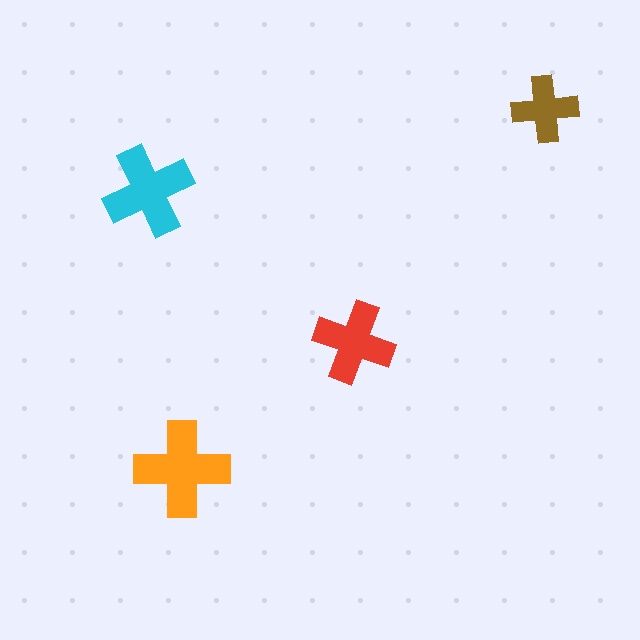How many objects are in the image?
There are 4 objects in the image.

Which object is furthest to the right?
The brown cross is rightmost.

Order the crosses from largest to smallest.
the orange one, the cyan one, the red one, the brown one.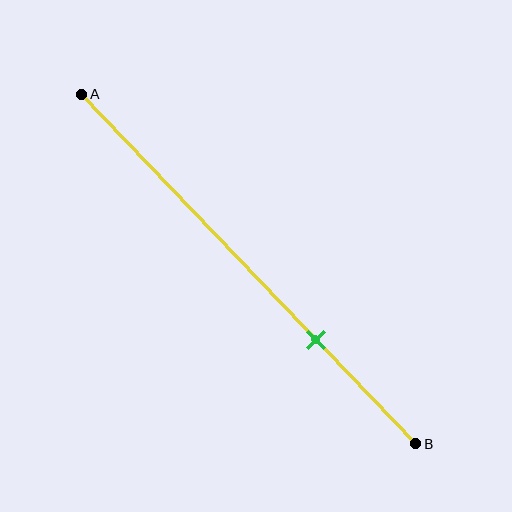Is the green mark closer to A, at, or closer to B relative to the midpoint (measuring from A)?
The green mark is closer to point B than the midpoint of segment AB.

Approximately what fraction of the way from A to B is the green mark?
The green mark is approximately 70% of the way from A to B.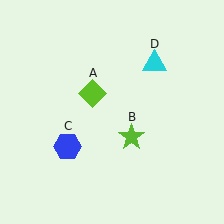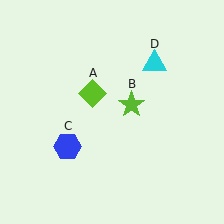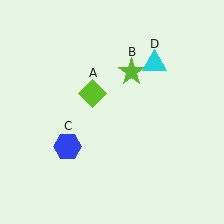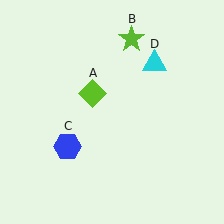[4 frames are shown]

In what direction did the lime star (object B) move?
The lime star (object B) moved up.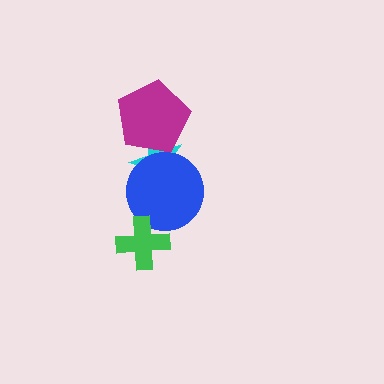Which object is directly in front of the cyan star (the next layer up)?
The blue circle is directly in front of the cyan star.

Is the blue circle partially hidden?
Yes, it is partially covered by another shape.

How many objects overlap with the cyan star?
2 objects overlap with the cyan star.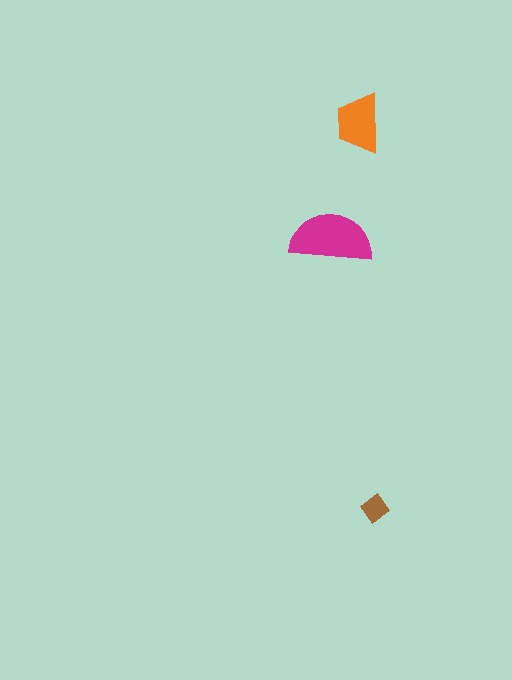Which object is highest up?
The orange trapezoid is topmost.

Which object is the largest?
The magenta semicircle.